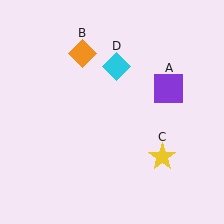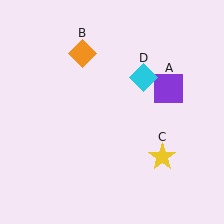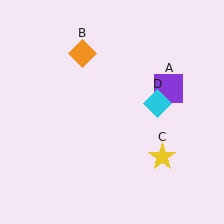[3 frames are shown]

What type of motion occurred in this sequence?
The cyan diamond (object D) rotated clockwise around the center of the scene.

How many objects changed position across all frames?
1 object changed position: cyan diamond (object D).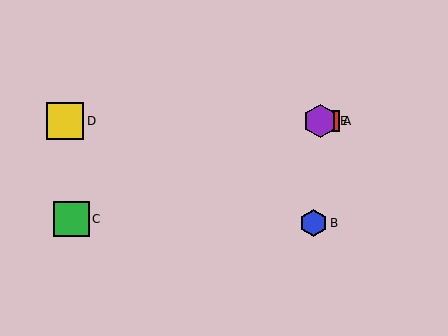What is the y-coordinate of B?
Object B is at y≈223.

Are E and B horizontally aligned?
No, E is at y≈121 and B is at y≈223.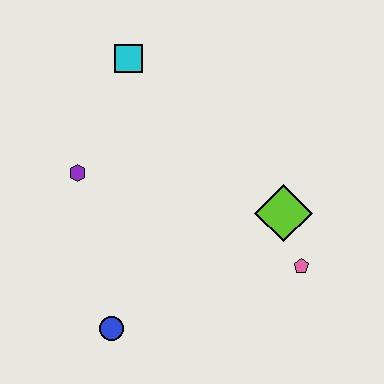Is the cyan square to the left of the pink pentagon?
Yes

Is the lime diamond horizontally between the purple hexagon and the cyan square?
No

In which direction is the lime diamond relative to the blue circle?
The lime diamond is to the right of the blue circle.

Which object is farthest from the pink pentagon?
The cyan square is farthest from the pink pentagon.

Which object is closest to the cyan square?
The purple hexagon is closest to the cyan square.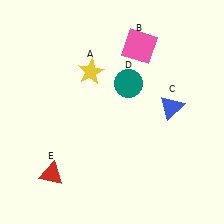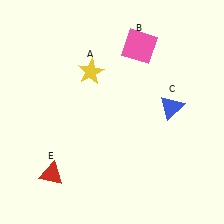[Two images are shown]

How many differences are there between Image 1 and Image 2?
There is 1 difference between the two images.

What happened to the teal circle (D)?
The teal circle (D) was removed in Image 2. It was in the top-right area of Image 1.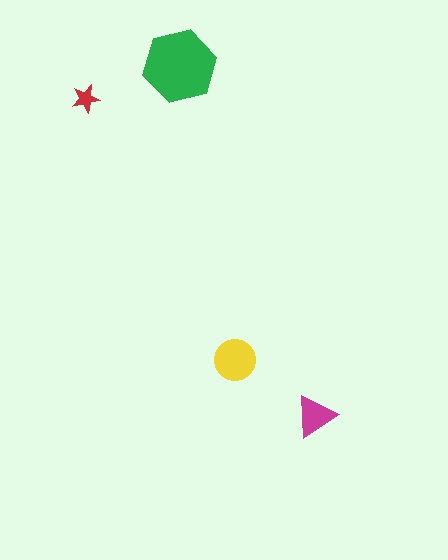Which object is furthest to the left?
The red star is leftmost.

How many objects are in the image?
There are 4 objects in the image.